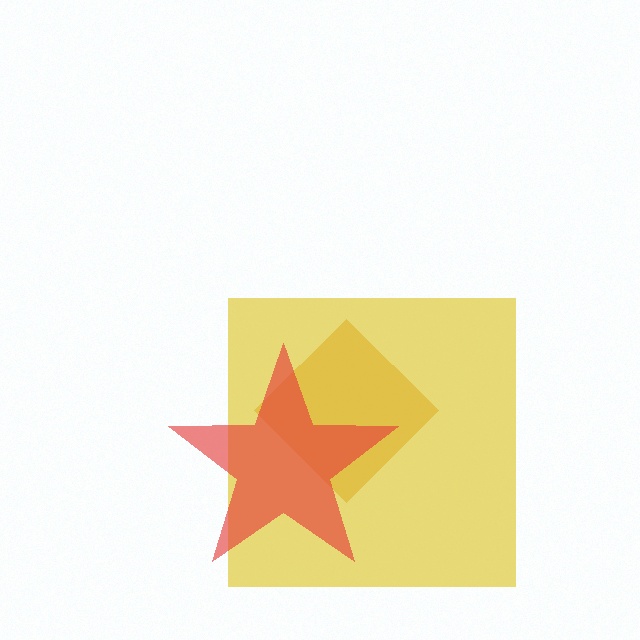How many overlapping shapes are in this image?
There are 3 overlapping shapes in the image.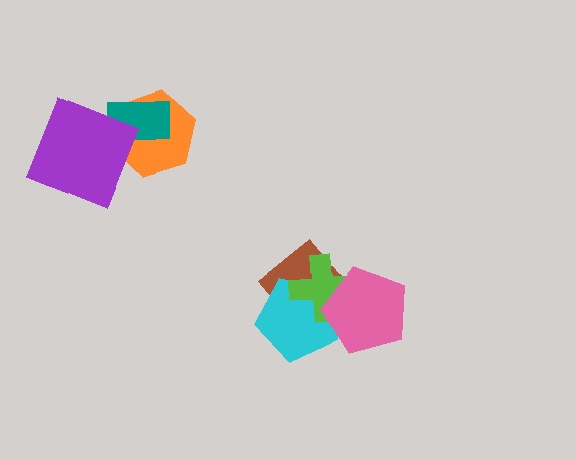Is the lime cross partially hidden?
Yes, it is partially covered by another shape.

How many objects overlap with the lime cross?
3 objects overlap with the lime cross.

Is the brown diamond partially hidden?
Yes, it is partially covered by another shape.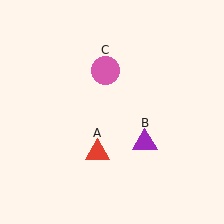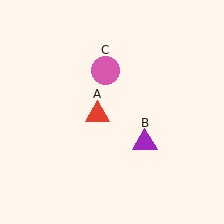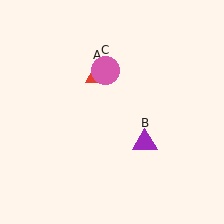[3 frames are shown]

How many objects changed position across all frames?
1 object changed position: red triangle (object A).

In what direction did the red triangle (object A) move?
The red triangle (object A) moved up.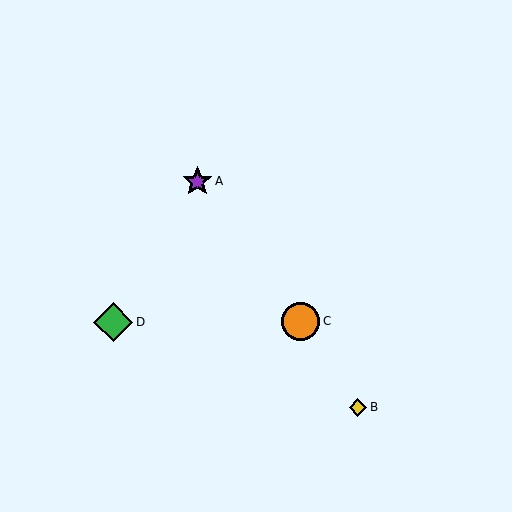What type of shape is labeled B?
Shape B is a yellow diamond.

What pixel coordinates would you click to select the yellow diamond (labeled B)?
Click at (358, 407) to select the yellow diamond B.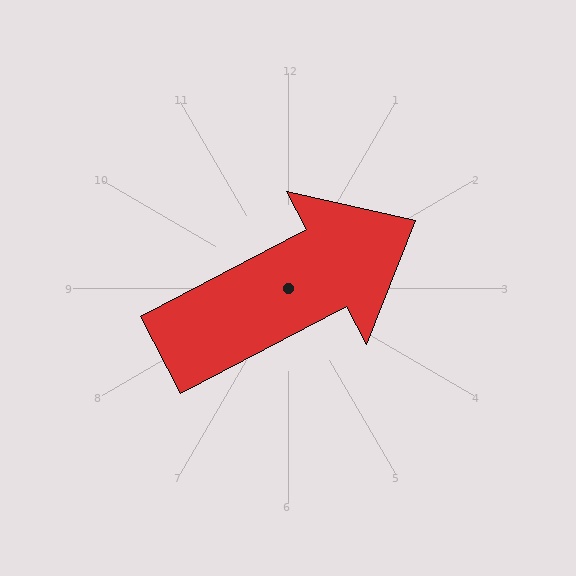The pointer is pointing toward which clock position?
Roughly 2 o'clock.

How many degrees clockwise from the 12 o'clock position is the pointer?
Approximately 62 degrees.